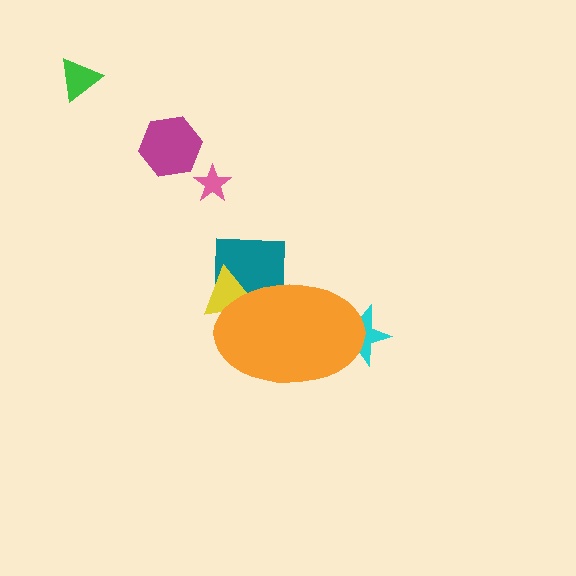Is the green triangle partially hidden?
No, the green triangle is fully visible.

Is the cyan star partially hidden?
Yes, the cyan star is partially hidden behind the orange ellipse.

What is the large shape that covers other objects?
An orange ellipse.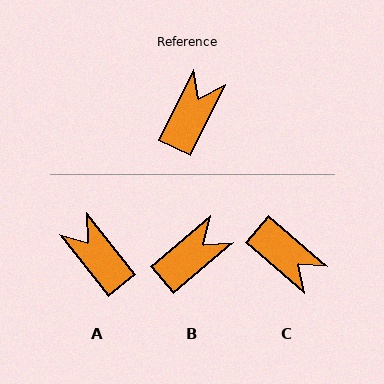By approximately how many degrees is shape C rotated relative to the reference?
Approximately 105 degrees clockwise.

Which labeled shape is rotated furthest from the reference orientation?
C, about 105 degrees away.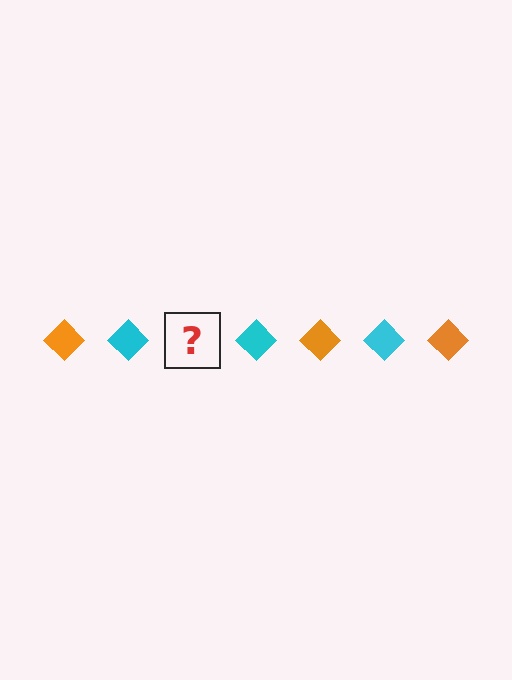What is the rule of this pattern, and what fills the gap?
The rule is that the pattern cycles through orange, cyan diamonds. The gap should be filled with an orange diamond.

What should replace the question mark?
The question mark should be replaced with an orange diamond.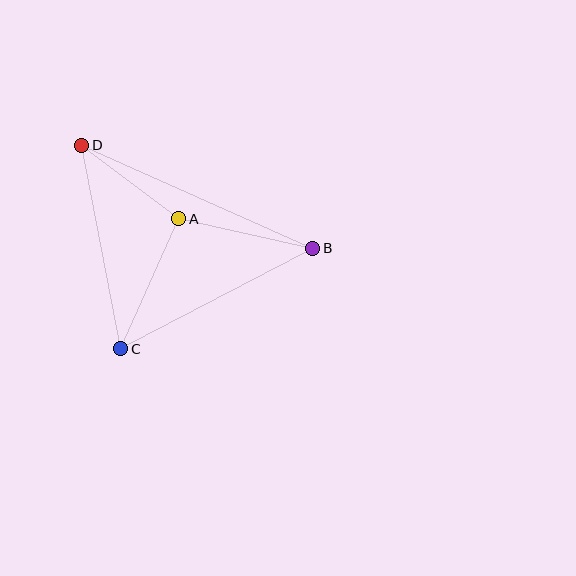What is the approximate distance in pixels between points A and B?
The distance between A and B is approximately 137 pixels.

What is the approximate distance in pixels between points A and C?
The distance between A and C is approximately 142 pixels.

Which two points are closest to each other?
Points A and D are closest to each other.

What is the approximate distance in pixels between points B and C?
The distance between B and C is approximately 217 pixels.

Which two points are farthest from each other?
Points B and D are farthest from each other.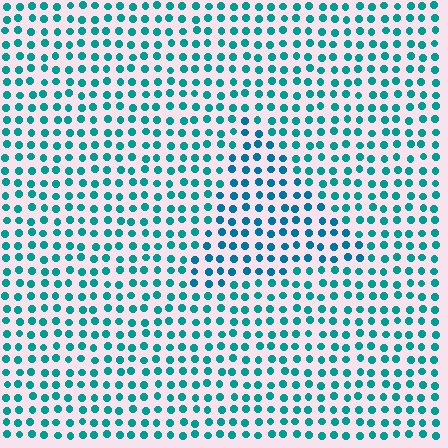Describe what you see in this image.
The image is filled with small teal elements in a uniform arrangement. A triangle-shaped region is visible where the elements are tinted to a slightly different hue, forming a subtle color boundary.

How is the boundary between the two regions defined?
The boundary is defined purely by a slight shift in hue (about 20 degrees). Spacing, size, and orientation are identical on both sides.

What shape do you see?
I see a triangle.